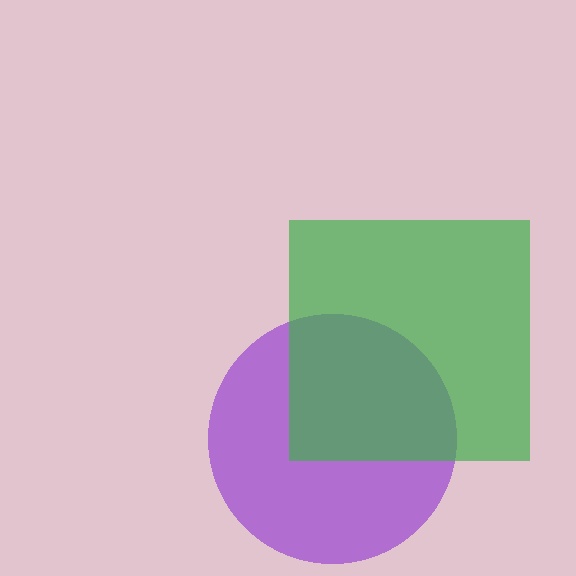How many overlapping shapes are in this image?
There are 2 overlapping shapes in the image.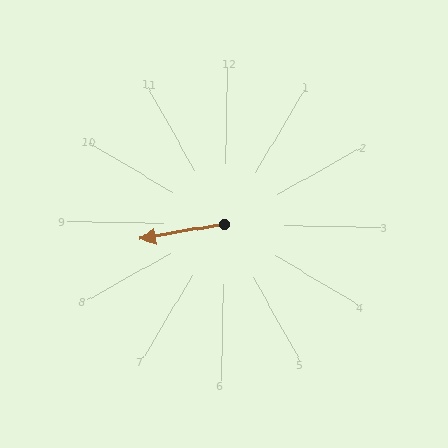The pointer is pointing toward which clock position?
Roughly 9 o'clock.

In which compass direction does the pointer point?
West.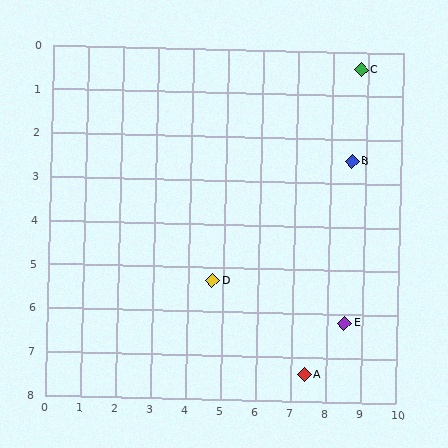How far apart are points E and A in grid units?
Points E and A are about 1.6 grid units apart.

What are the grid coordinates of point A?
Point A is at approximately (7.4, 7.4).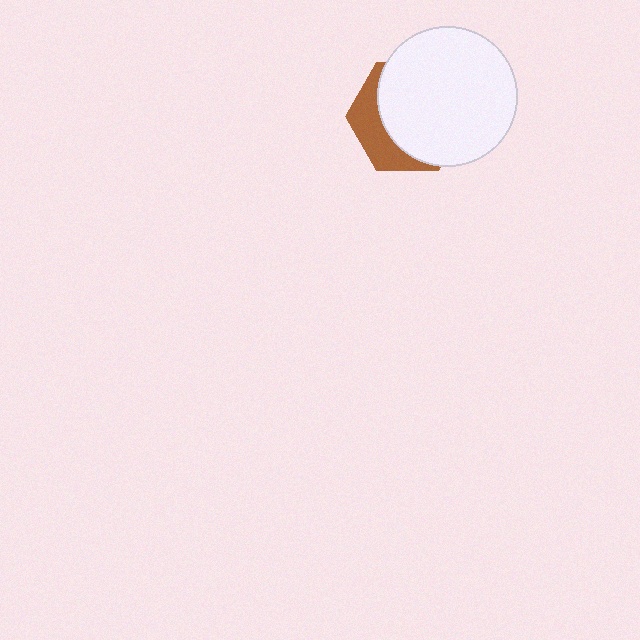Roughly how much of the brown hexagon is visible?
A small part of it is visible (roughly 32%).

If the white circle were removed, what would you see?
You would see the complete brown hexagon.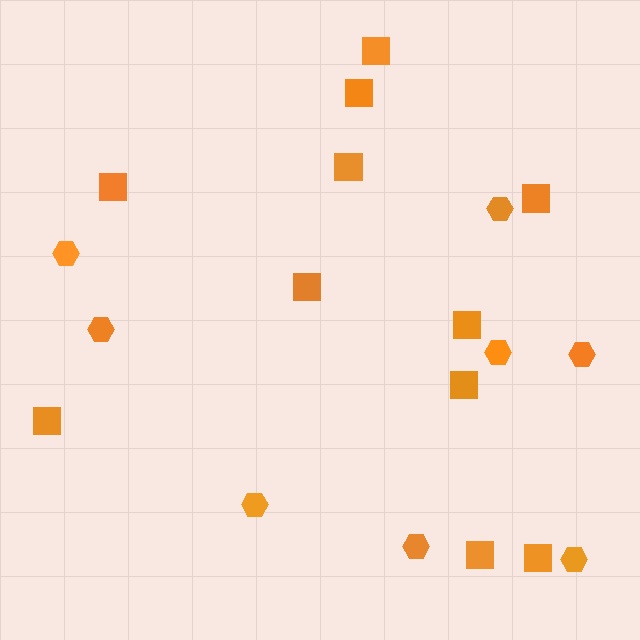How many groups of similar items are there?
There are 2 groups: one group of squares (11) and one group of hexagons (8).